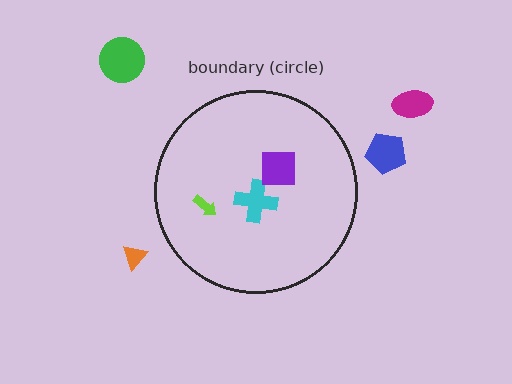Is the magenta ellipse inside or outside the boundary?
Outside.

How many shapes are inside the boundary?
3 inside, 4 outside.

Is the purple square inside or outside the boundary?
Inside.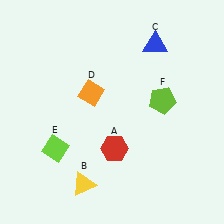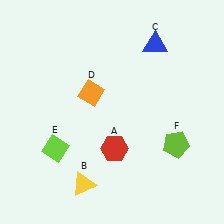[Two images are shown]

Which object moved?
The lime pentagon (F) moved down.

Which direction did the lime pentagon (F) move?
The lime pentagon (F) moved down.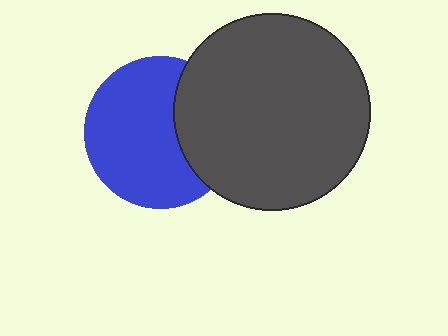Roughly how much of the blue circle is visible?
Most of it is visible (roughly 69%).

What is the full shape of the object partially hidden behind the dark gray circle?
The partially hidden object is a blue circle.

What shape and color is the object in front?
The object in front is a dark gray circle.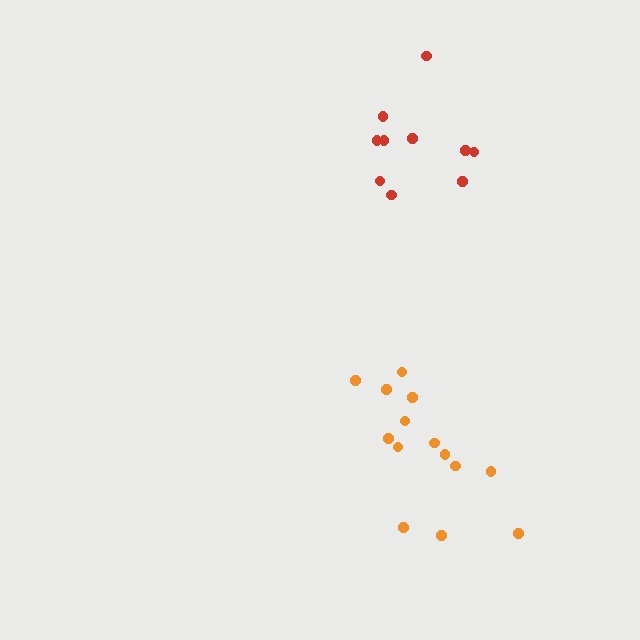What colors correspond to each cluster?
The clusters are colored: red, orange.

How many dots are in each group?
Group 1: 10 dots, Group 2: 14 dots (24 total).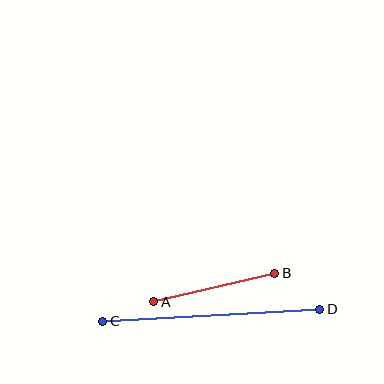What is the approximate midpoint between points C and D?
The midpoint is at approximately (211, 315) pixels.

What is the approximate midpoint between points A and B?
The midpoint is at approximately (214, 287) pixels.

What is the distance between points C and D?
The distance is approximately 217 pixels.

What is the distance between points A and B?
The distance is approximately 124 pixels.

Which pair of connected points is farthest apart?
Points C and D are farthest apart.